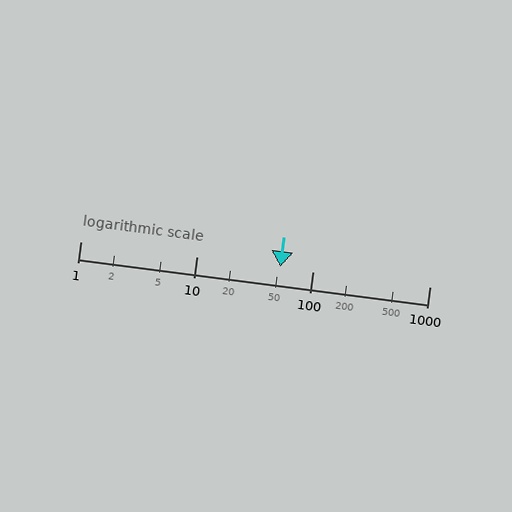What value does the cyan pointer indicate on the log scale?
The pointer indicates approximately 52.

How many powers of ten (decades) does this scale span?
The scale spans 3 decades, from 1 to 1000.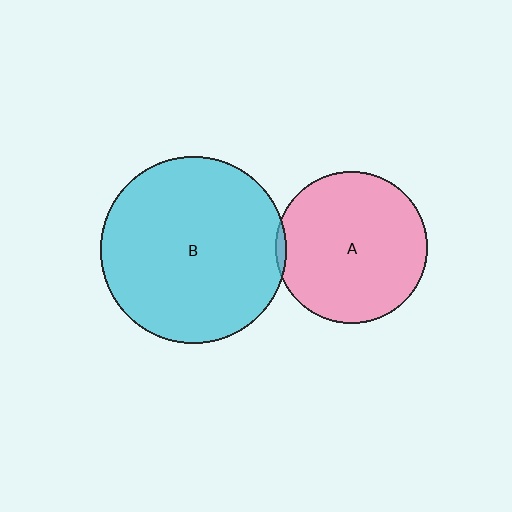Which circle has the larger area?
Circle B (cyan).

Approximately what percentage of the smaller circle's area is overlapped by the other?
Approximately 5%.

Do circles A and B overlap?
Yes.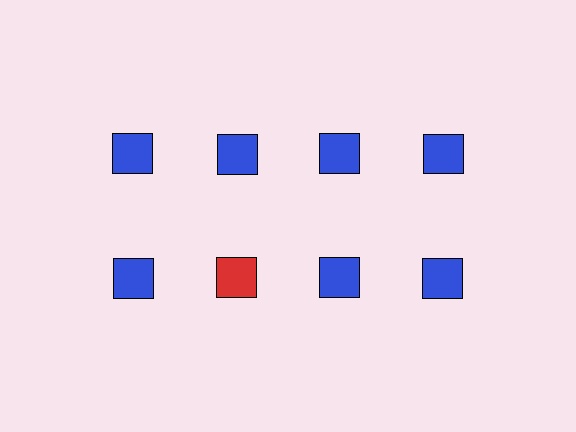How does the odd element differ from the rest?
It has a different color: red instead of blue.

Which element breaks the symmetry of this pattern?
The red square in the second row, second from left column breaks the symmetry. All other shapes are blue squares.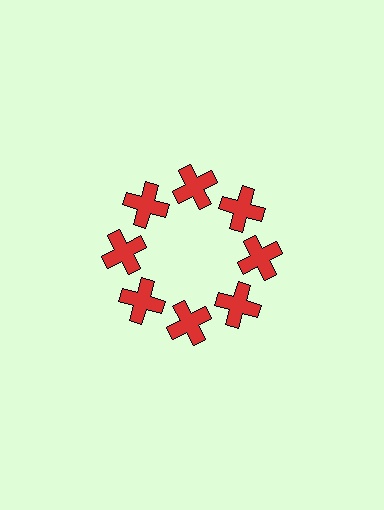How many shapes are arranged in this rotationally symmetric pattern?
There are 8 shapes, arranged in 8 groups of 1.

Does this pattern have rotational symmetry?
Yes, this pattern has 8-fold rotational symmetry. It looks the same after rotating 45 degrees around the center.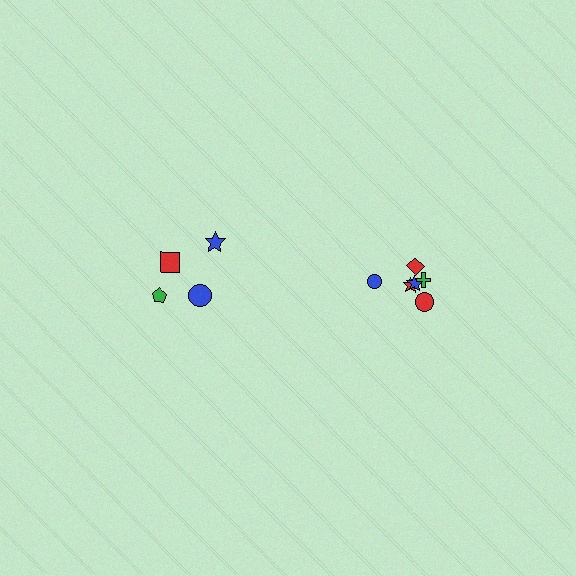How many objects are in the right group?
There are 6 objects.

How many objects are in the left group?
There are 4 objects.